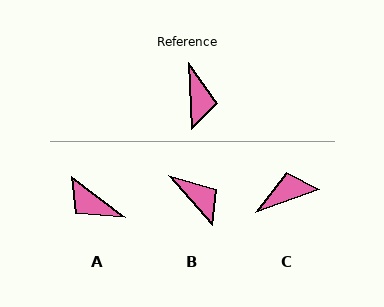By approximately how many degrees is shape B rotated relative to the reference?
Approximately 39 degrees counter-clockwise.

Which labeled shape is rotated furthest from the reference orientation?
A, about 130 degrees away.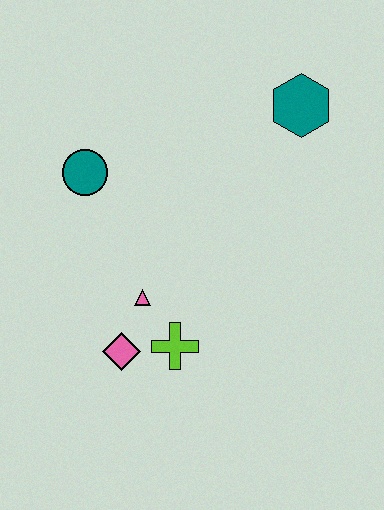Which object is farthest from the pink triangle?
The teal hexagon is farthest from the pink triangle.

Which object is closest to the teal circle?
The pink triangle is closest to the teal circle.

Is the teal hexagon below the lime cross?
No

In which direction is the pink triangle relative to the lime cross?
The pink triangle is above the lime cross.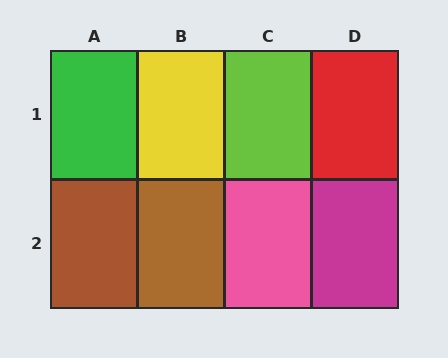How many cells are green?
1 cell is green.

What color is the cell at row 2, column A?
Brown.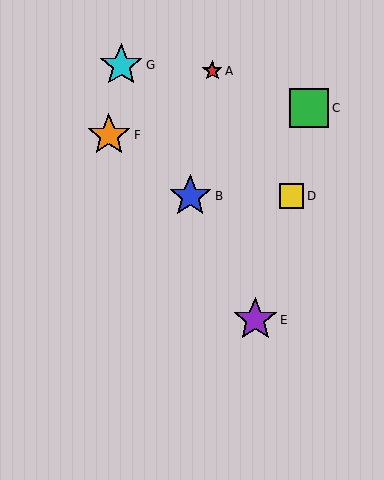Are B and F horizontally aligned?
No, B is at y≈196 and F is at y≈135.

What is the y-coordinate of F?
Object F is at y≈135.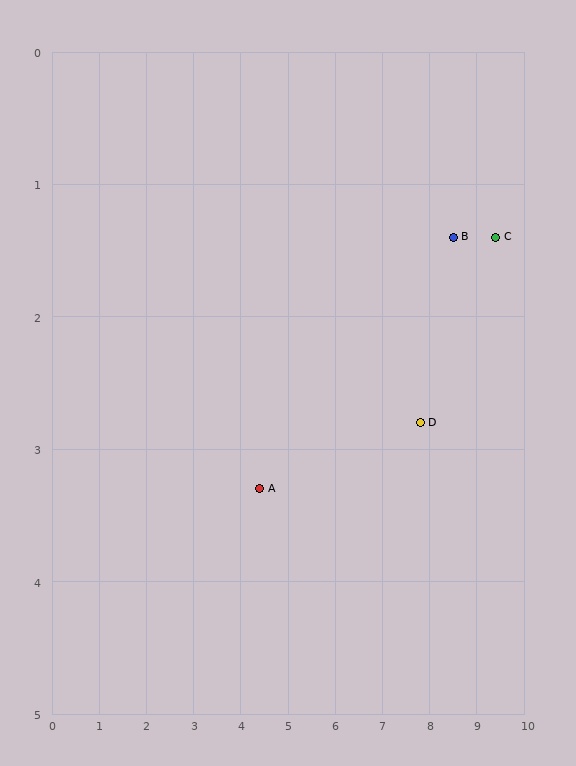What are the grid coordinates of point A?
Point A is at approximately (4.4, 3.3).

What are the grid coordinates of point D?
Point D is at approximately (7.8, 2.8).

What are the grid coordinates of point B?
Point B is at approximately (8.5, 1.4).